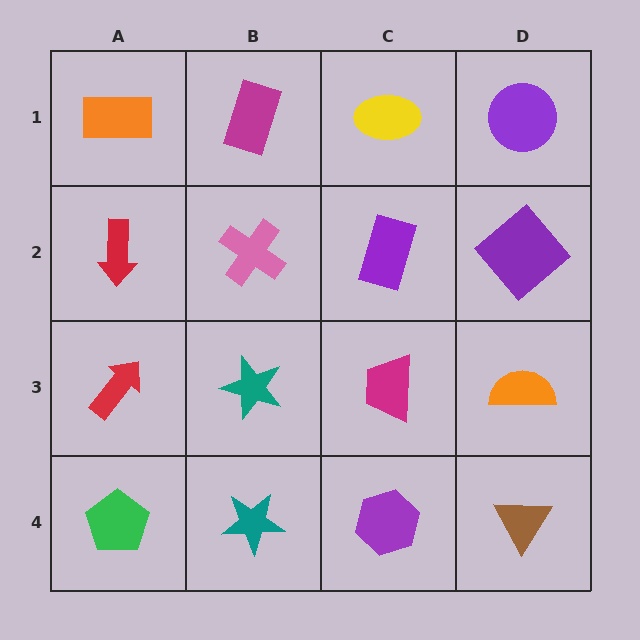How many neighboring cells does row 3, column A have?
3.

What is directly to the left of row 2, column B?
A red arrow.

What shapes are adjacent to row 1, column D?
A purple diamond (row 2, column D), a yellow ellipse (row 1, column C).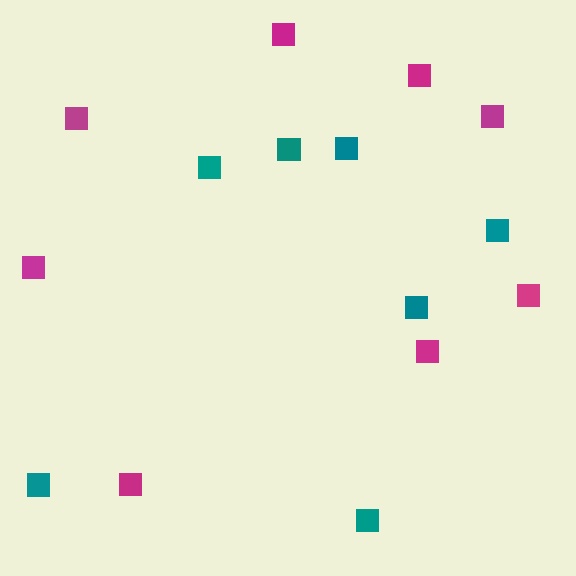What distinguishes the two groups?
There are 2 groups: one group of magenta squares (8) and one group of teal squares (7).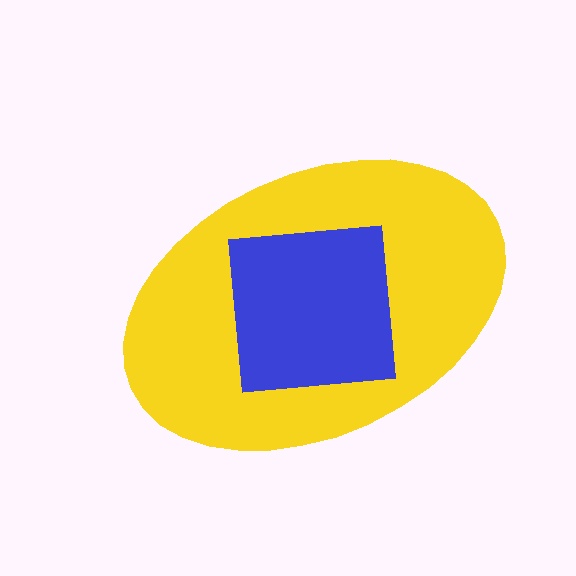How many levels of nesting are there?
2.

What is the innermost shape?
The blue square.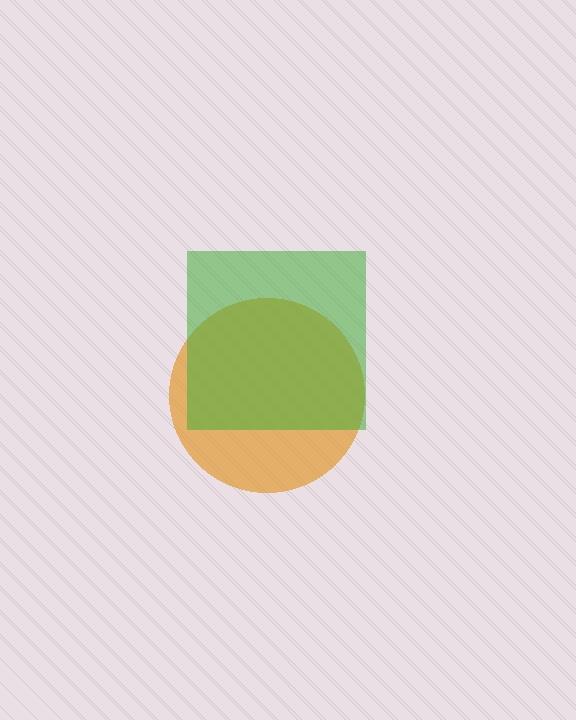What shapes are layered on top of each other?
The layered shapes are: an orange circle, a green square.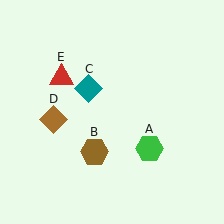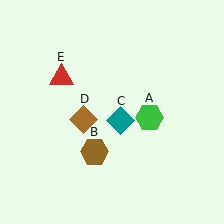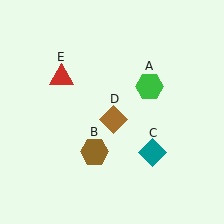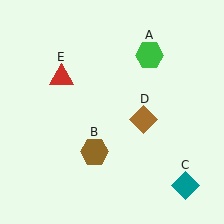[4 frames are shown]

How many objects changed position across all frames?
3 objects changed position: green hexagon (object A), teal diamond (object C), brown diamond (object D).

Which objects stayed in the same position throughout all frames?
Brown hexagon (object B) and red triangle (object E) remained stationary.